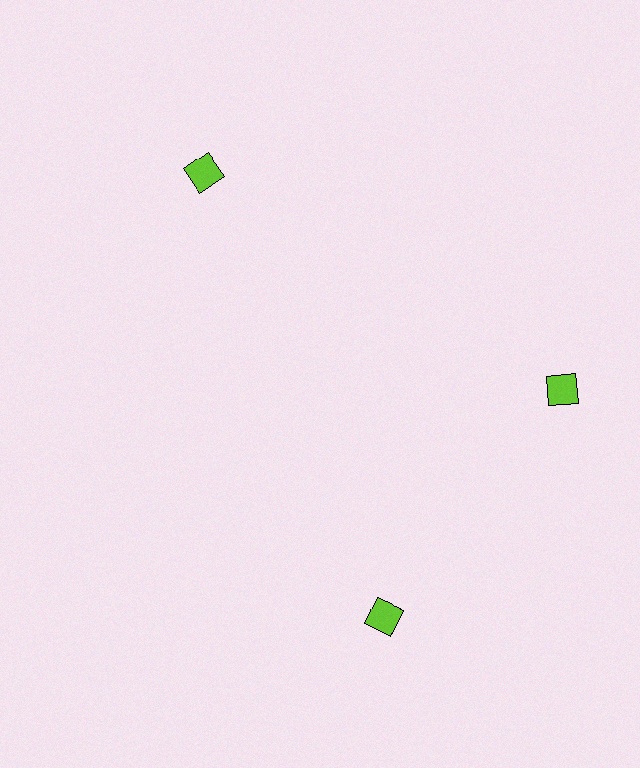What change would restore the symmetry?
The symmetry would be restored by rotating it back into even spacing with its neighbors so that all 3 diamonds sit at equal angles and equal distance from the center.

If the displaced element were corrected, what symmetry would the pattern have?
It would have 3-fold rotational symmetry — the pattern would map onto itself every 120 degrees.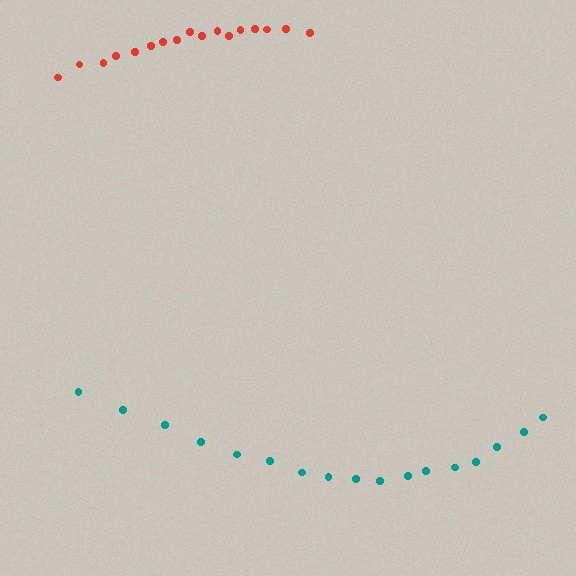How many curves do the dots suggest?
There are 2 distinct paths.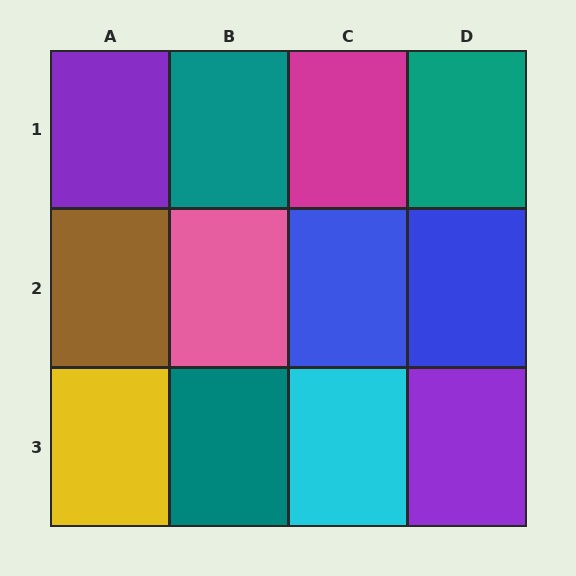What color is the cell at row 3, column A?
Yellow.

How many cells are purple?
2 cells are purple.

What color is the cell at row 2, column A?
Brown.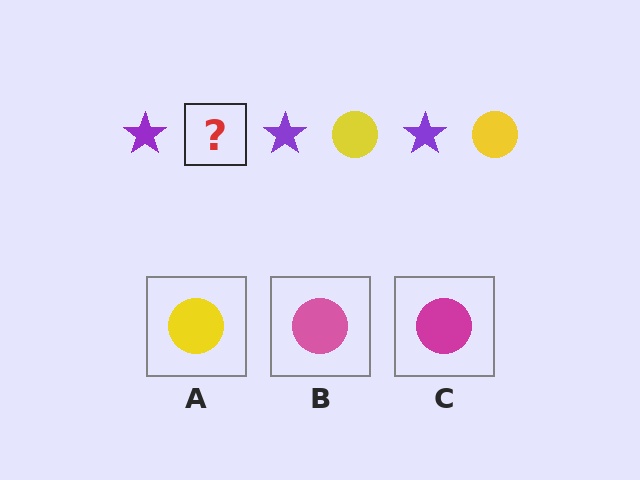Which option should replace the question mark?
Option A.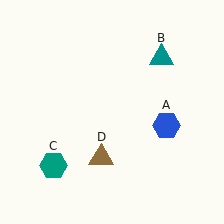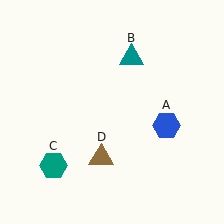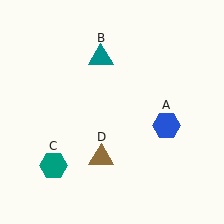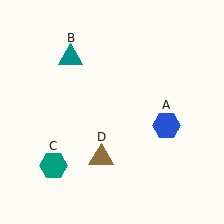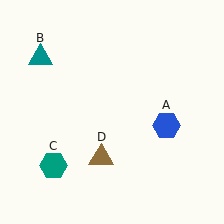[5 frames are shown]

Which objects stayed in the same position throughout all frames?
Blue hexagon (object A) and teal hexagon (object C) and brown triangle (object D) remained stationary.